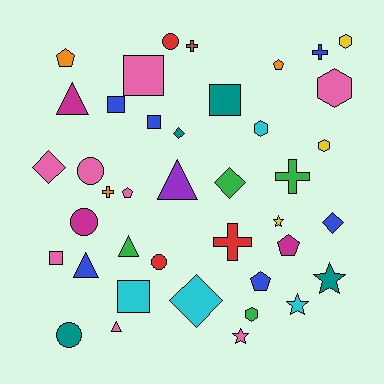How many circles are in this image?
There are 5 circles.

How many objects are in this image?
There are 40 objects.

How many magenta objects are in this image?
There are 3 magenta objects.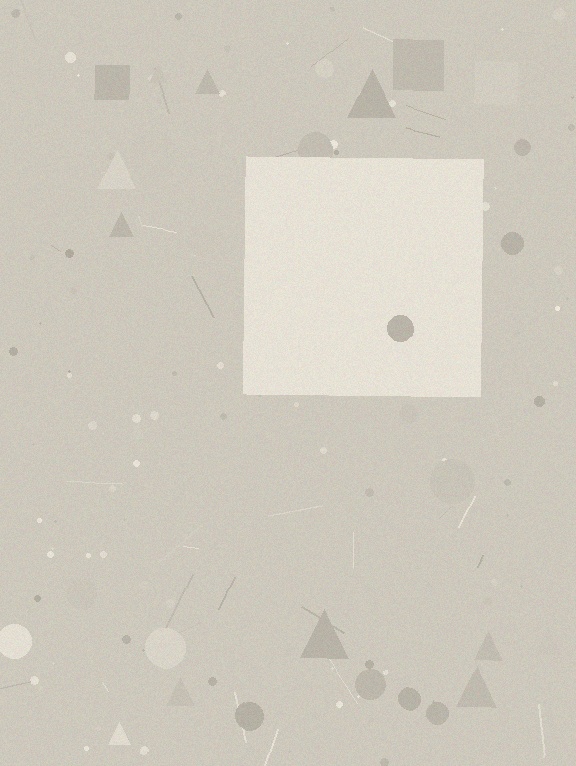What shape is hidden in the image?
A square is hidden in the image.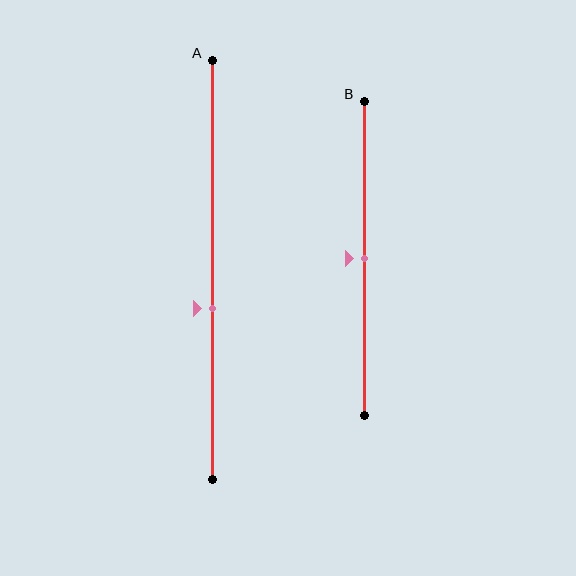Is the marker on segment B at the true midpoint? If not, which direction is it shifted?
Yes, the marker on segment B is at the true midpoint.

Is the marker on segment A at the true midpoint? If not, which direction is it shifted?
No, the marker on segment A is shifted downward by about 9% of the segment length.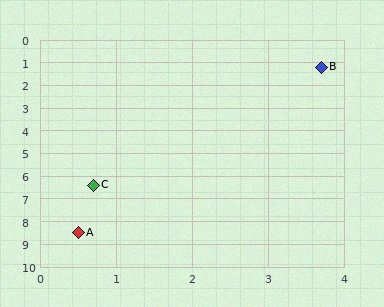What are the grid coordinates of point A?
Point A is at approximately (0.5, 8.5).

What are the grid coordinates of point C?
Point C is at approximately (0.7, 6.4).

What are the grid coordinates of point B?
Point B is at approximately (3.7, 1.2).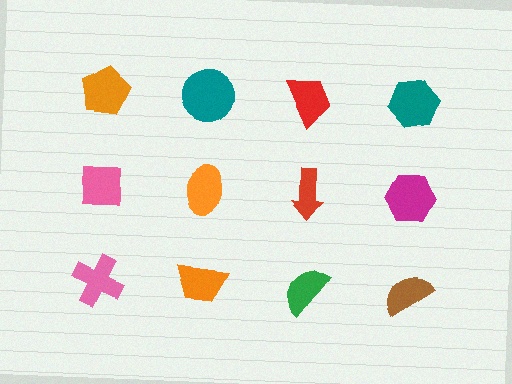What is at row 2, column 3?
A red arrow.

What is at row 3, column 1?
A pink cross.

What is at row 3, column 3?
A green semicircle.